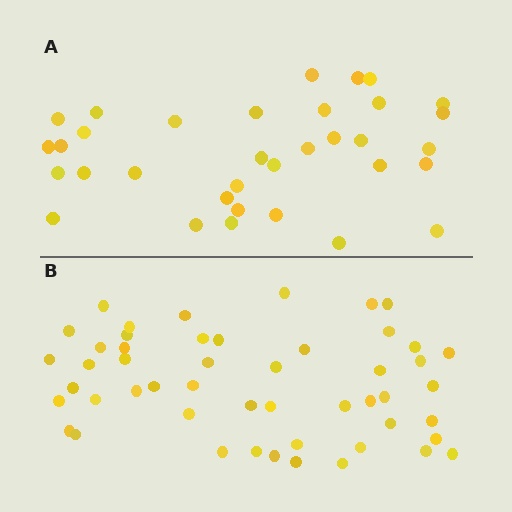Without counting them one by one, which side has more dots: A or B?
Region B (the bottom region) has more dots.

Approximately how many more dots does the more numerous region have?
Region B has approximately 15 more dots than region A.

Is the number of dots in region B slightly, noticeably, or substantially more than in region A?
Region B has substantially more. The ratio is roughly 1.5 to 1.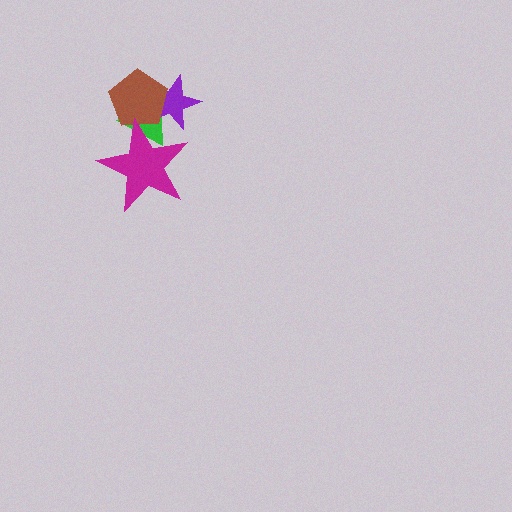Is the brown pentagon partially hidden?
Yes, it is partially covered by another shape.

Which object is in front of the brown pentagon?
The magenta star is in front of the brown pentagon.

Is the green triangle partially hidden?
Yes, it is partially covered by another shape.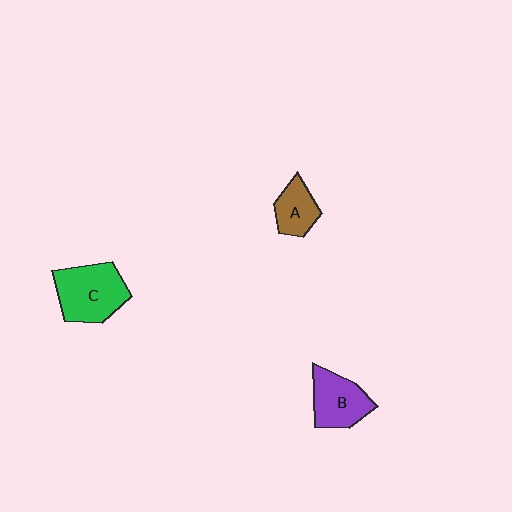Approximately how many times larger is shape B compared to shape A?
Approximately 1.4 times.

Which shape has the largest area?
Shape C (green).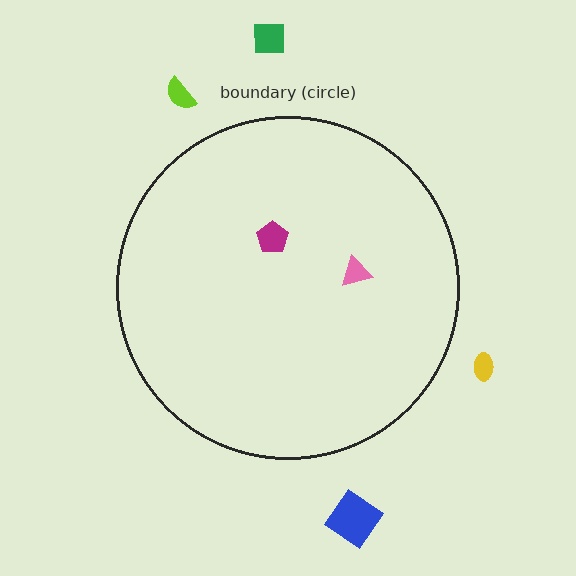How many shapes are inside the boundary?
2 inside, 4 outside.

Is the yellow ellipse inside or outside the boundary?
Outside.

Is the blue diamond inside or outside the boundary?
Outside.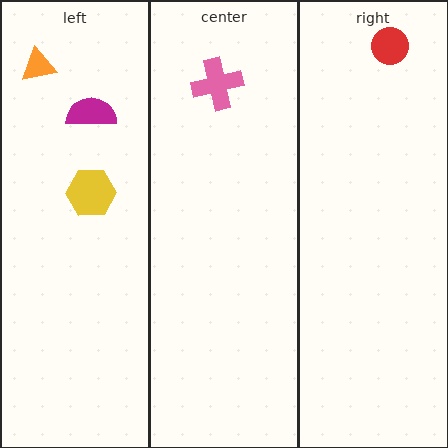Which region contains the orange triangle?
The left region.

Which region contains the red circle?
The right region.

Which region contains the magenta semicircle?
The left region.